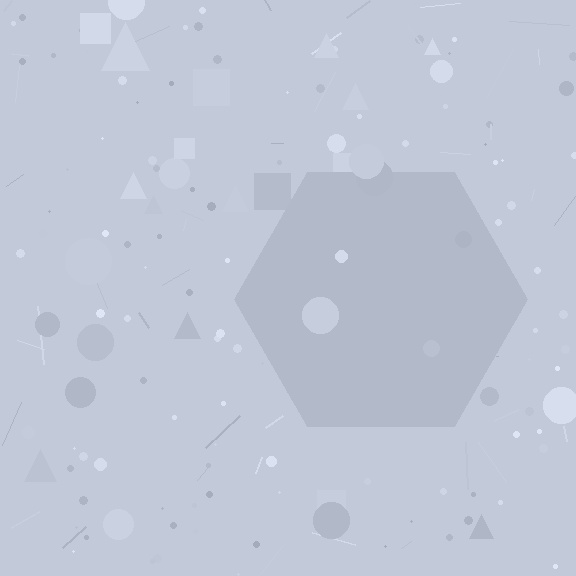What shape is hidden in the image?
A hexagon is hidden in the image.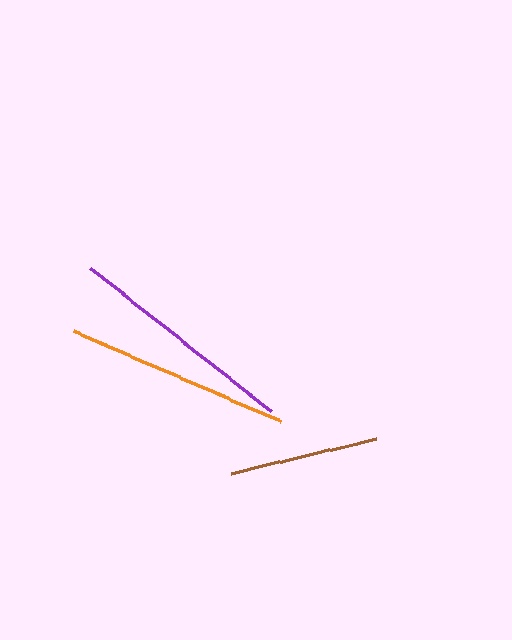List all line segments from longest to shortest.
From longest to shortest: purple, orange, brown.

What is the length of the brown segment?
The brown segment is approximately 149 pixels long.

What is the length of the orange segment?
The orange segment is approximately 226 pixels long.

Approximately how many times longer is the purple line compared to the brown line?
The purple line is approximately 1.6 times the length of the brown line.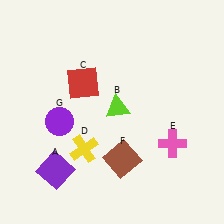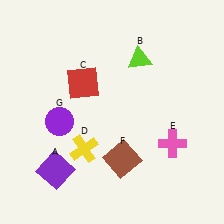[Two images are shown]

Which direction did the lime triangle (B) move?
The lime triangle (B) moved up.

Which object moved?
The lime triangle (B) moved up.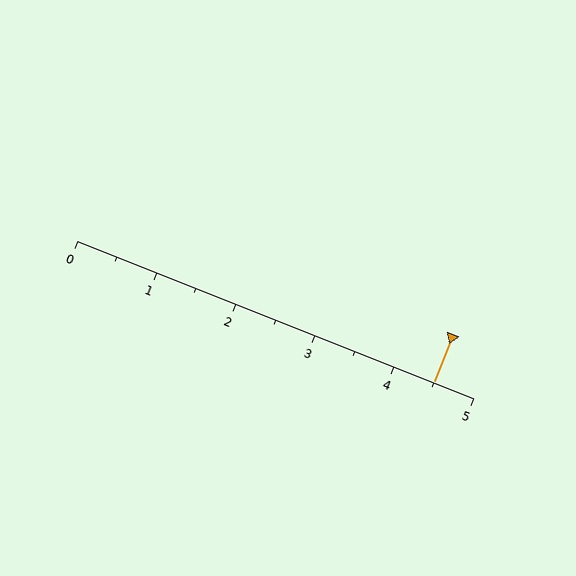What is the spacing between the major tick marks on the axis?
The major ticks are spaced 1 apart.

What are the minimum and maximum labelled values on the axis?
The axis runs from 0 to 5.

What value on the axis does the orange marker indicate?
The marker indicates approximately 4.5.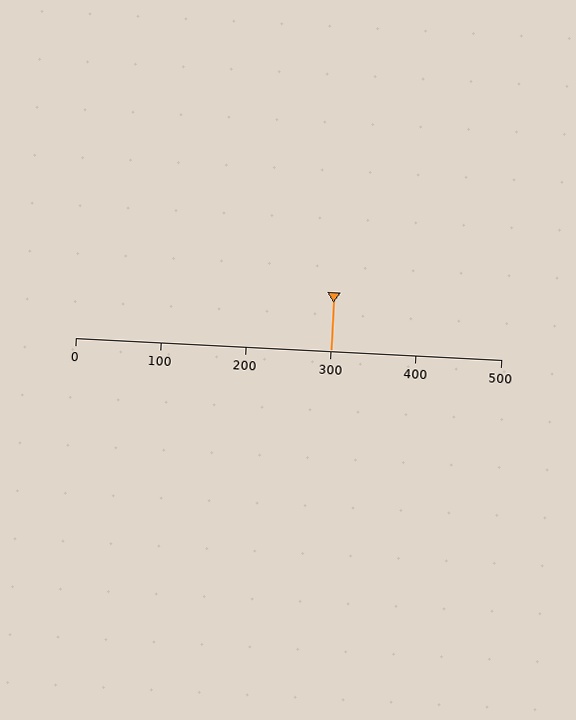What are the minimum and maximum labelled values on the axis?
The axis runs from 0 to 500.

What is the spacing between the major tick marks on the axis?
The major ticks are spaced 100 apart.